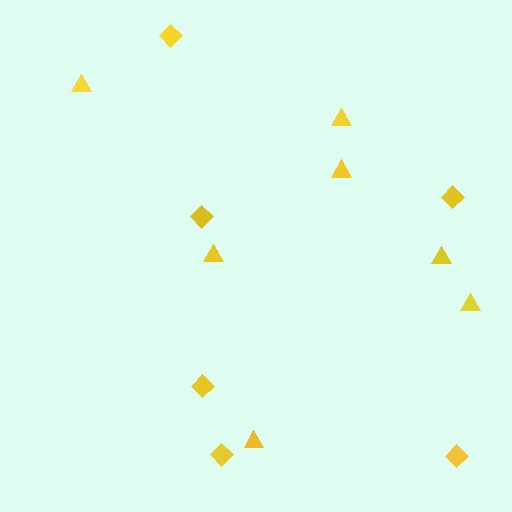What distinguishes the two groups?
There are 2 groups: one group of diamonds (6) and one group of triangles (7).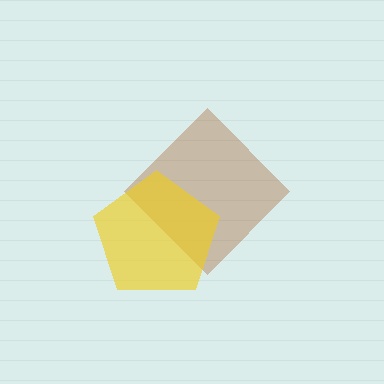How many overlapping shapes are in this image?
There are 2 overlapping shapes in the image.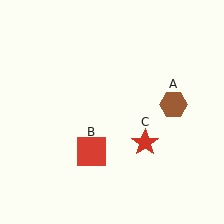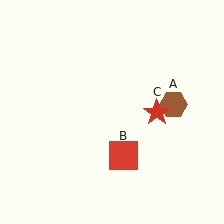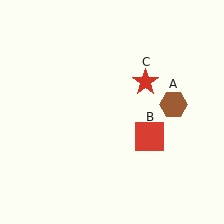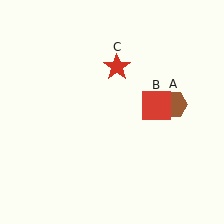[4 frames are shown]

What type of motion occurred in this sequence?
The red square (object B), red star (object C) rotated counterclockwise around the center of the scene.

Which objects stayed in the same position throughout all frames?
Brown hexagon (object A) remained stationary.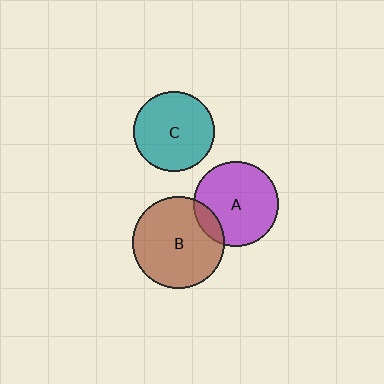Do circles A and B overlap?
Yes.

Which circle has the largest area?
Circle B (brown).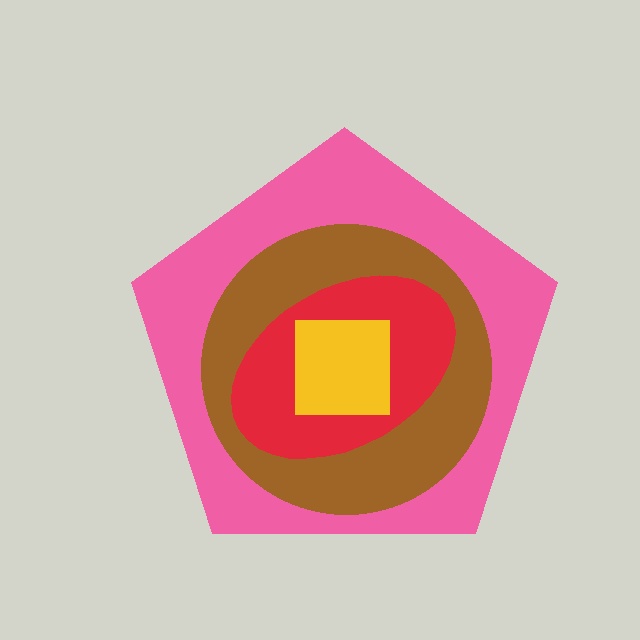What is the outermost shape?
The pink pentagon.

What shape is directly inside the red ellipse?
The yellow square.